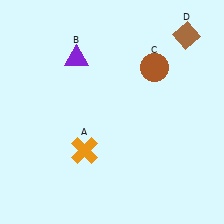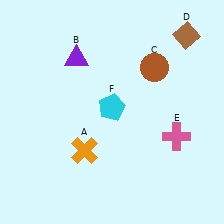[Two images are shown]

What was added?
A pink cross (E), a cyan pentagon (F) were added in Image 2.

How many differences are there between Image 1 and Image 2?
There are 2 differences between the two images.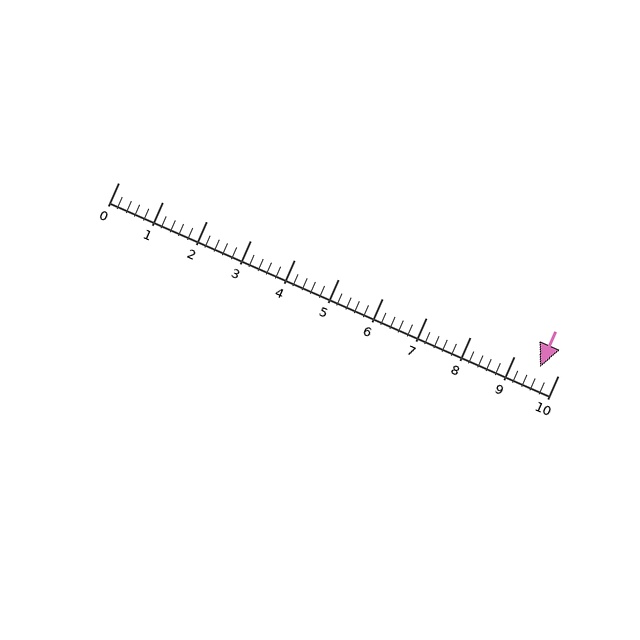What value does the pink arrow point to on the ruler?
The pink arrow points to approximately 9.6.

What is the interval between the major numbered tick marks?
The major tick marks are spaced 1 units apart.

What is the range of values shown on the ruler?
The ruler shows values from 0 to 10.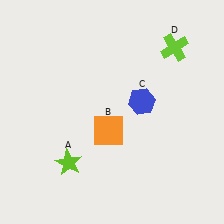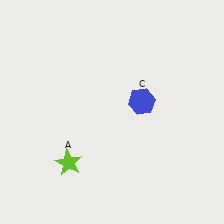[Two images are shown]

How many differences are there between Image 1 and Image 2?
There are 2 differences between the two images.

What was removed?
The lime cross (D), the orange square (B) were removed in Image 2.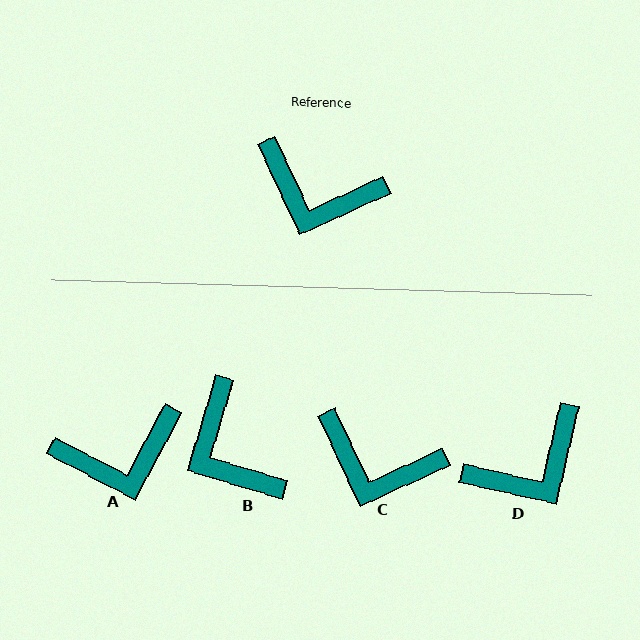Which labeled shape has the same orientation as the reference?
C.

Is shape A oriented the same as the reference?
No, it is off by about 37 degrees.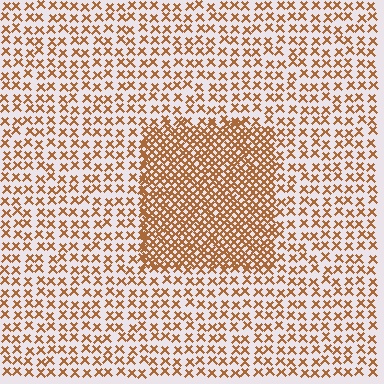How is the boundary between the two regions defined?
The boundary is defined by a change in element density (approximately 2.4x ratio). All elements are the same color, size, and shape.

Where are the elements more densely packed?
The elements are more densely packed inside the rectangle boundary.